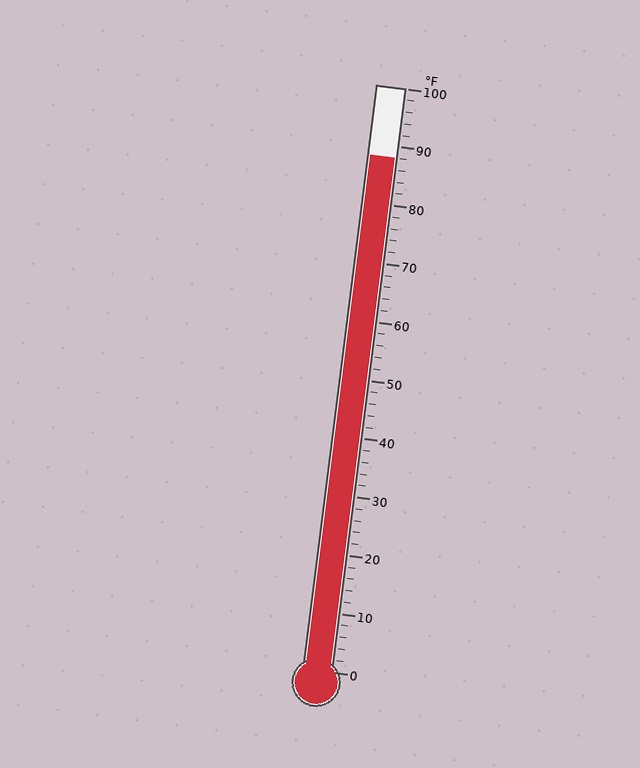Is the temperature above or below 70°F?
The temperature is above 70°F.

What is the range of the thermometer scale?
The thermometer scale ranges from 0°F to 100°F.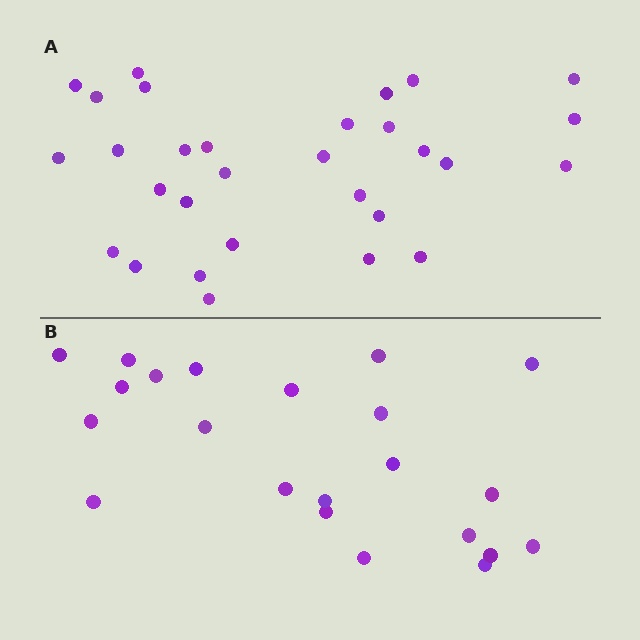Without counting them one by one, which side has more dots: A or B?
Region A (the top region) has more dots.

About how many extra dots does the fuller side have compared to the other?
Region A has roughly 8 or so more dots than region B.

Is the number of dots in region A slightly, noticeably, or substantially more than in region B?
Region A has noticeably more, but not dramatically so. The ratio is roughly 1.4 to 1.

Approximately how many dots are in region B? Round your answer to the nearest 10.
About 20 dots. (The exact count is 22, which rounds to 20.)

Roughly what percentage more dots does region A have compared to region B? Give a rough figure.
About 35% more.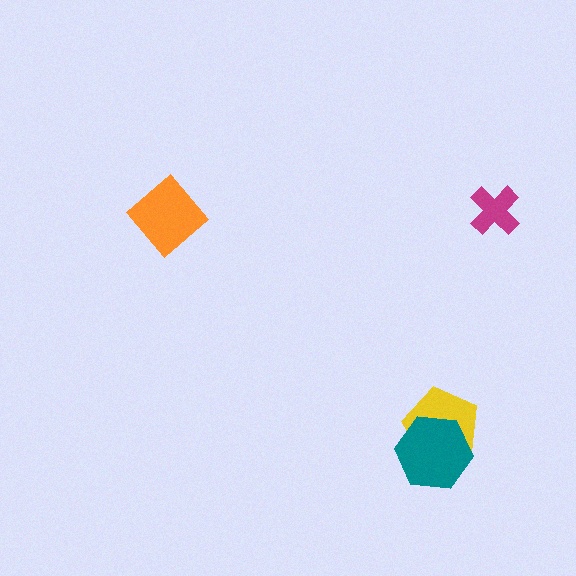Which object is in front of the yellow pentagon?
The teal hexagon is in front of the yellow pentagon.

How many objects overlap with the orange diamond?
0 objects overlap with the orange diamond.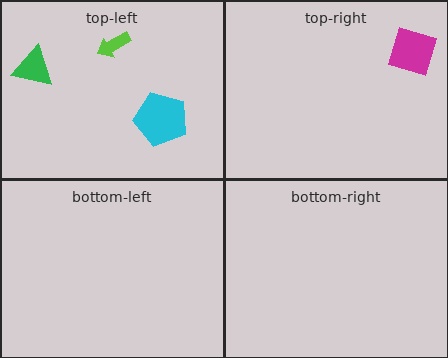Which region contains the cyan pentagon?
The top-left region.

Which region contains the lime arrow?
The top-left region.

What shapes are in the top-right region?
The magenta diamond.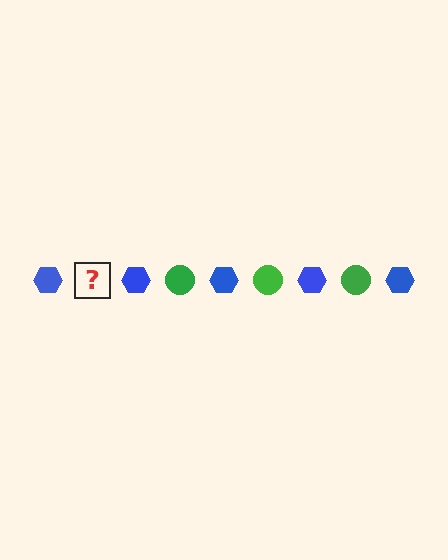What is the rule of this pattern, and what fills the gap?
The rule is that the pattern alternates between blue hexagon and green circle. The gap should be filled with a green circle.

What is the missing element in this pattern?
The missing element is a green circle.